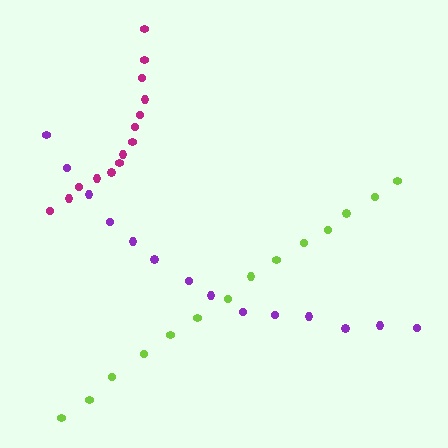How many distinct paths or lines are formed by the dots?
There are 3 distinct paths.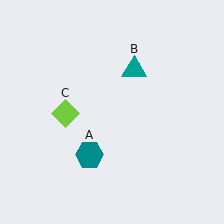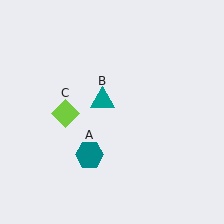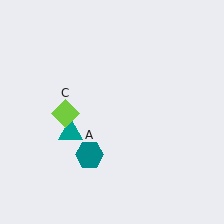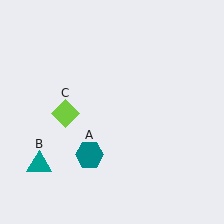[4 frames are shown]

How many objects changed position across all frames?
1 object changed position: teal triangle (object B).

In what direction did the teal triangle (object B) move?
The teal triangle (object B) moved down and to the left.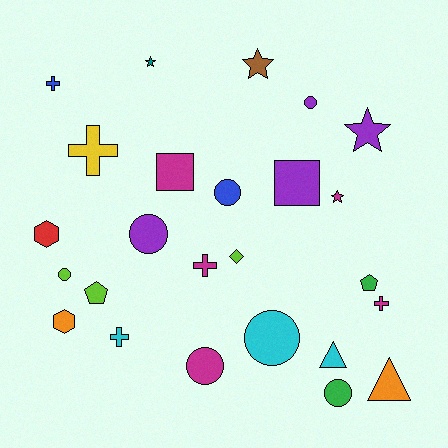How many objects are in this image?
There are 25 objects.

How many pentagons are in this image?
There are 2 pentagons.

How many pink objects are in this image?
There are no pink objects.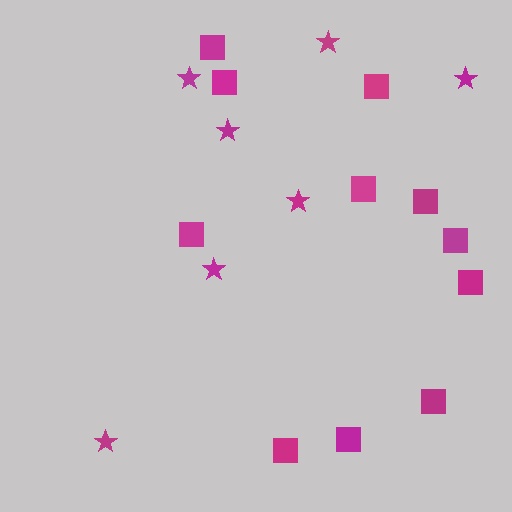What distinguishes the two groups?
There are 2 groups: one group of stars (7) and one group of squares (11).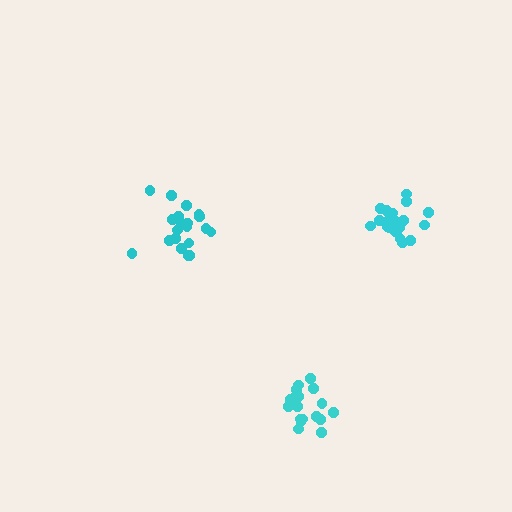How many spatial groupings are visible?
There are 3 spatial groupings.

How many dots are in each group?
Group 1: 20 dots, Group 2: 19 dots, Group 3: 19 dots (58 total).